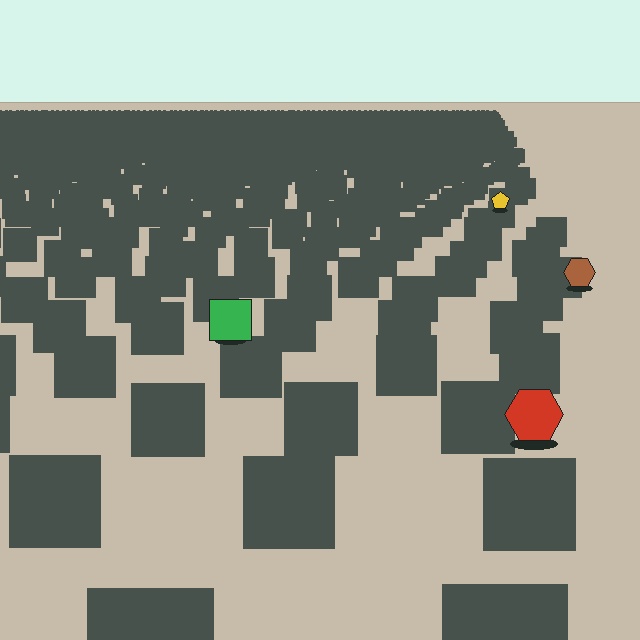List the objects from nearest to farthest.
From nearest to farthest: the red hexagon, the green square, the brown hexagon, the yellow pentagon.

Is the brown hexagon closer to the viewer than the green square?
No. The green square is closer — you can tell from the texture gradient: the ground texture is coarser near it.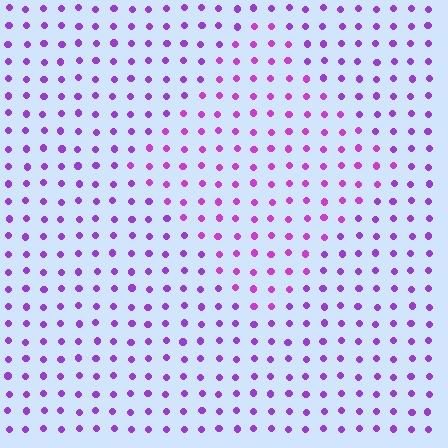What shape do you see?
I see a diamond.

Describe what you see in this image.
The image is filled with small purple elements in a uniform arrangement. A diamond-shaped region is visible where the elements are tinted to a slightly different hue, forming a subtle color boundary.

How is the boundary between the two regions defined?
The boundary is defined purely by a slight shift in hue (about 21 degrees). Spacing, size, and orientation are identical on both sides.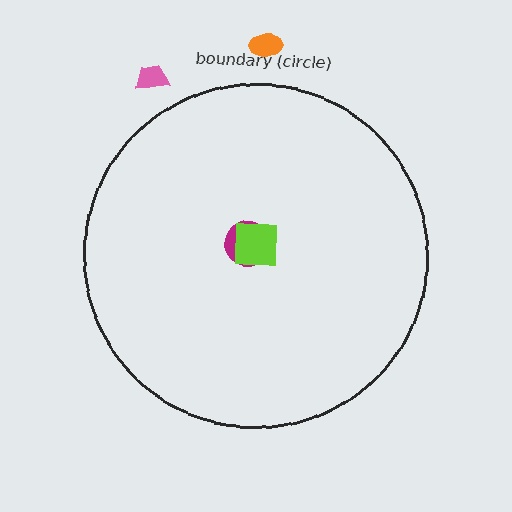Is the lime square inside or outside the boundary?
Inside.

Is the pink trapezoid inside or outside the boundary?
Outside.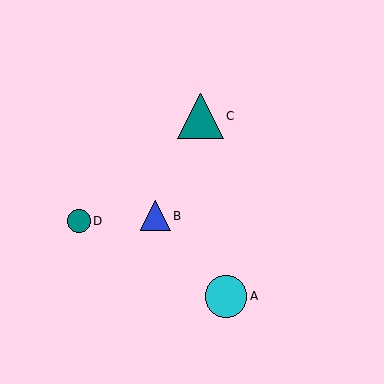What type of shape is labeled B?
Shape B is a blue triangle.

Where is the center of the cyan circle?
The center of the cyan circle is at (226, 296).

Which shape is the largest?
The teal triangle (labeled C) is the largest.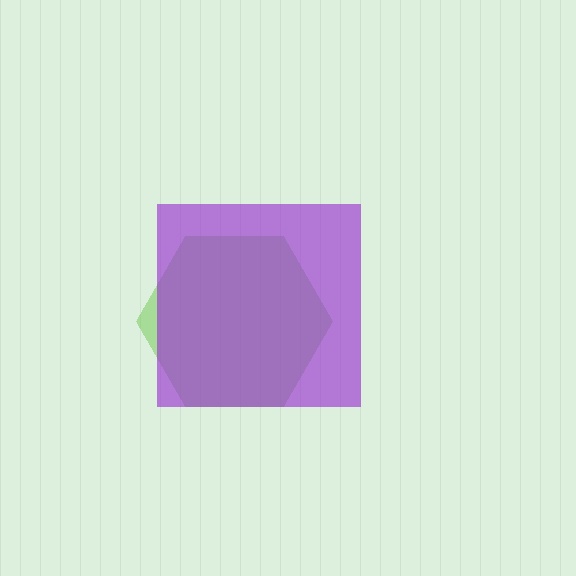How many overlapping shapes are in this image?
There are 2 overlapping shapes in the image.